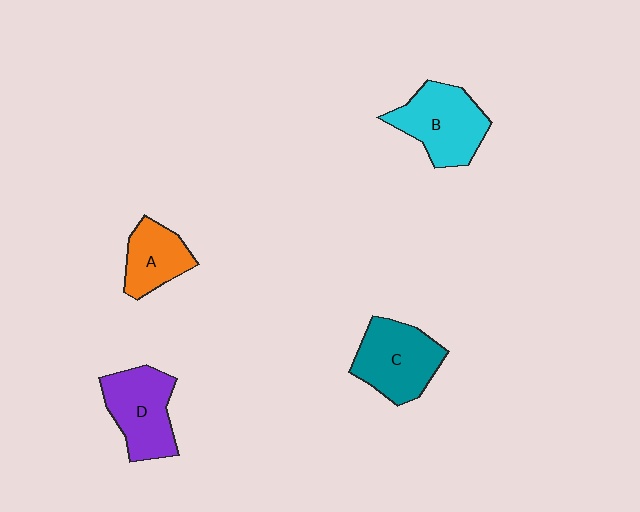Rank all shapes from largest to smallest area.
From largest to smallest: B (cyan), C (teal), D (purple), A (orange).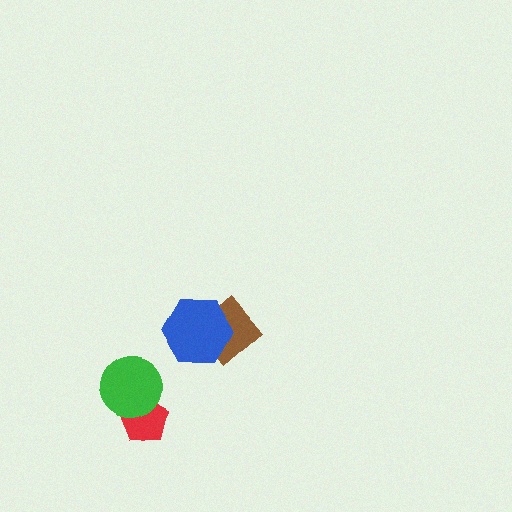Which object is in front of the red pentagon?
The green circle is in front of the red pentagon.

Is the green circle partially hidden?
No, no other shape covers it.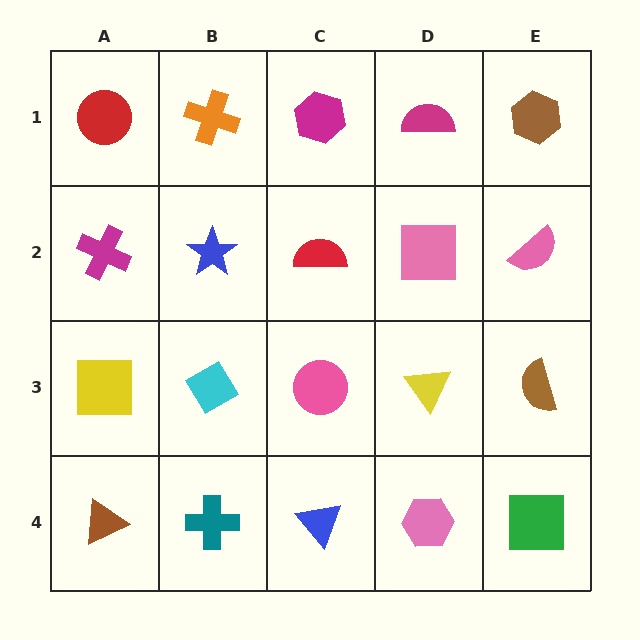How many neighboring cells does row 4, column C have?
3.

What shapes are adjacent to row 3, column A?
A magenta cross (row 2, column A), a brown triangle (row 4, column A), a cyan diamond (row 3, column B).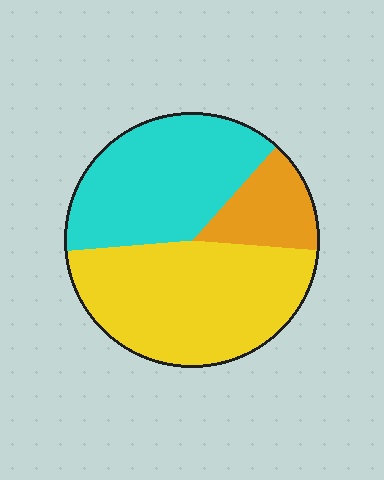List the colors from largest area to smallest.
From largest to smallest: yellow, cyan, orange.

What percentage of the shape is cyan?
Cyan takes up about three eighths (3/8) of the shape.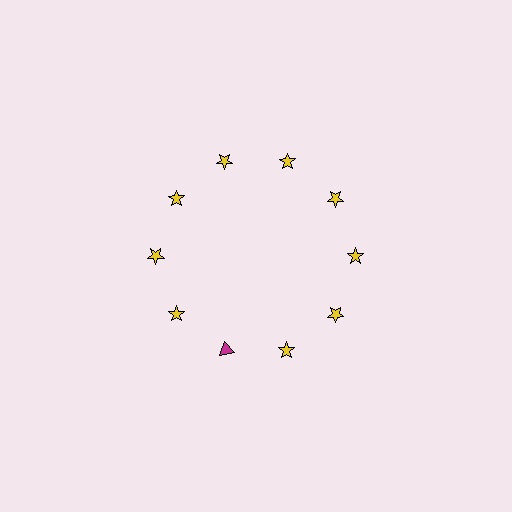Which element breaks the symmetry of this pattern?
The magenta triangle at roughly the 7 o'clock position breaks the symmetry. All other shapes are yellow stars.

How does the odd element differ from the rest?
It differs in both color (magenta instead of yellow) and shape (triangle instead of star).